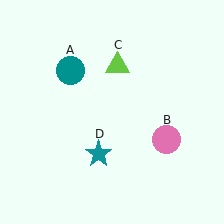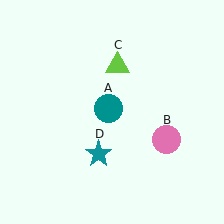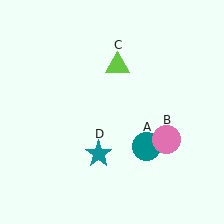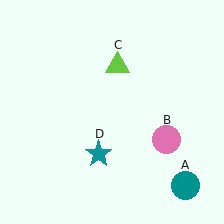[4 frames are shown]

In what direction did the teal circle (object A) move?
The teal circle (object A) moved down and to the right.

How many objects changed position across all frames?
1 object changed position: teal circle (object A).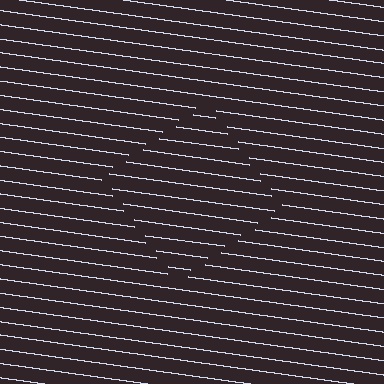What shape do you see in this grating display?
An illusory square. The interior of the shape contains the same grating, shifted by half a period — the contour is defined by the phase discontinuity where line-ends from the inner and outer gratings abut.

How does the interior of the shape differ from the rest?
The interior of the shape contains the same grating, shifted by half a period — the contour is defined by the phase discontinuity where line-ends from the inner and outer gratings abut.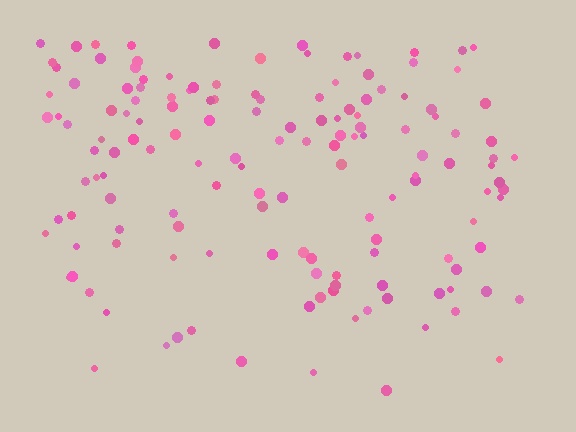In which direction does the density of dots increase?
From bottom to top, with the top side densest.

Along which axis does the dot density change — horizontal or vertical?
Vertical.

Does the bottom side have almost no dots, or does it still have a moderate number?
Still a moderate number, just noticeably fewer than the top.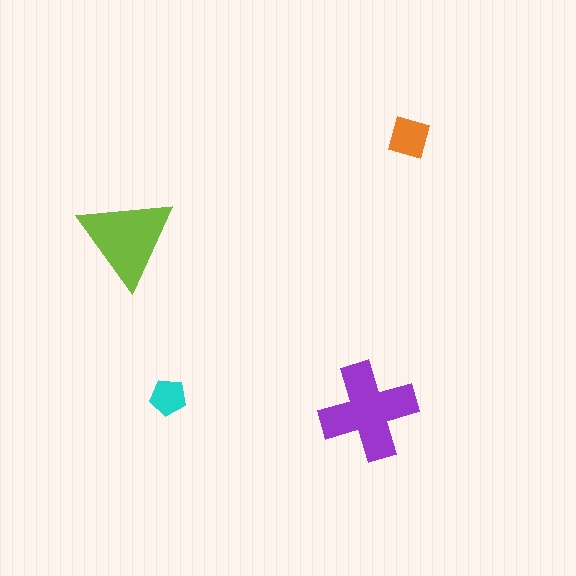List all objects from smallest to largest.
The cyan pentagon, the orange diamond, the lime triangle, the purple cross.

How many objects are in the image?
There are 4 objects in the image.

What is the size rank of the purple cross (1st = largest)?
1st.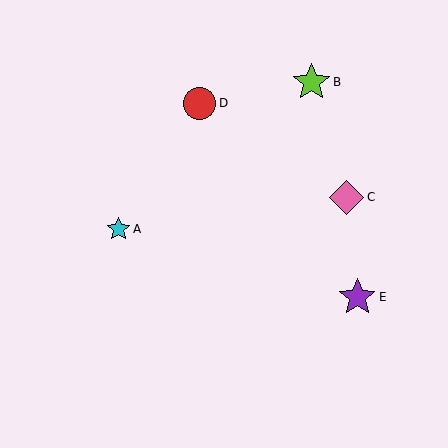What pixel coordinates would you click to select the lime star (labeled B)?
Click at (312, 82) to select the lime star B.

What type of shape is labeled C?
Shape C is a pink diamond.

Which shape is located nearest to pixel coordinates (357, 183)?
The pink diamond (labeled C) at (347, 197) is nearest to that location.